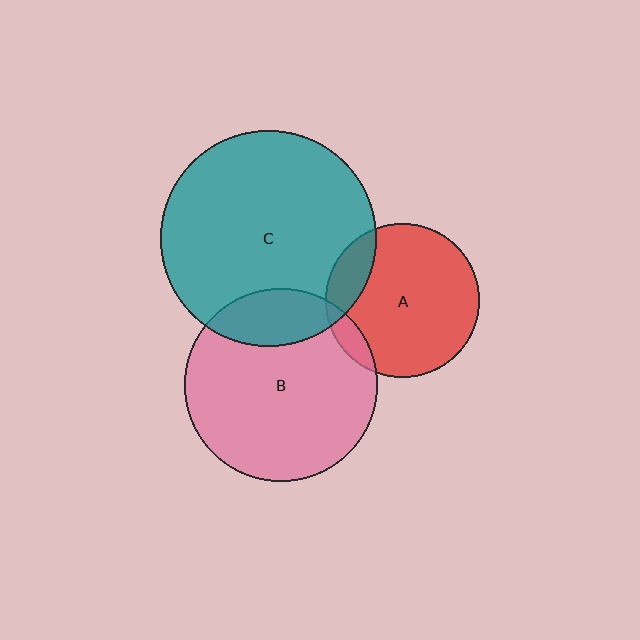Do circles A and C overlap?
Yes.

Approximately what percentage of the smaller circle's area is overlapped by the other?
Approximately 15%.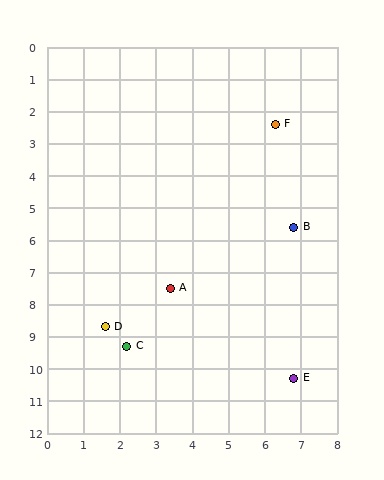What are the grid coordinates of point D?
Point D is at approximately (1.6, 8.7).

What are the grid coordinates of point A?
Point A is at approximately (3.4, 7.5).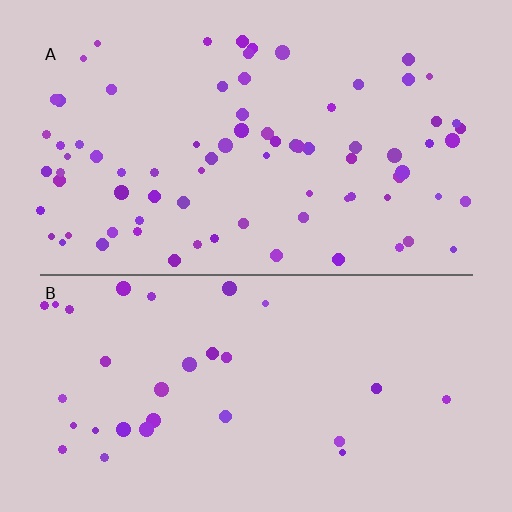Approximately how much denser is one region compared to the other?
Approximately 2.6× — region A over region B.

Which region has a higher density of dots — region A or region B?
A (the top).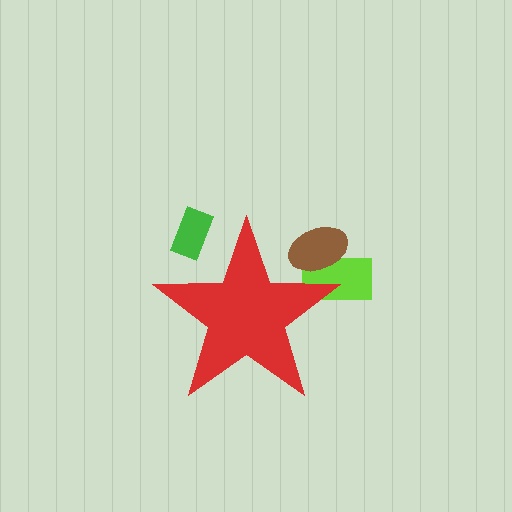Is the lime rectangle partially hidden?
Yes, the lime rectangle is partially hidden behind the red star.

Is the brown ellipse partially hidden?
Yes, the brown ellipse is partially hidden behind the red star.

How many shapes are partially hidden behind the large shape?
3 shapes are partially hidden.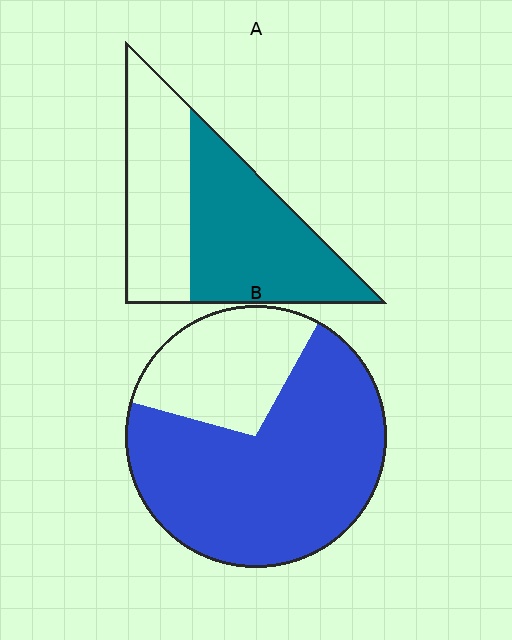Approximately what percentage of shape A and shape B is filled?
A is approximately 55% and B is approximately 70%.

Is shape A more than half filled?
Yes.